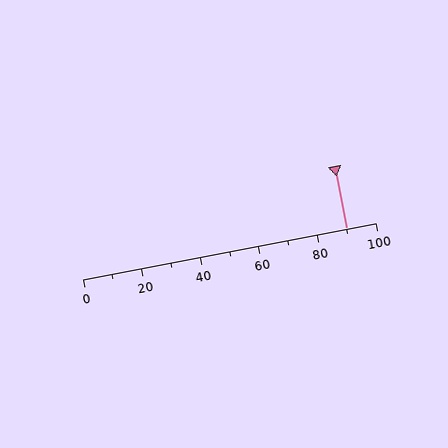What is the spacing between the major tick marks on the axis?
The major ticks are spaced 20 apart.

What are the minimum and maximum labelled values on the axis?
The axis runs from 0 to 100.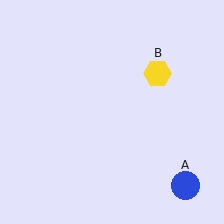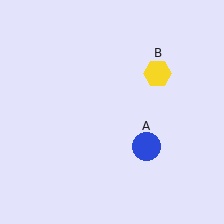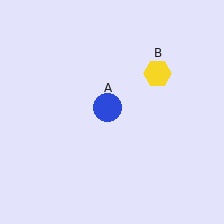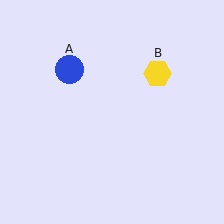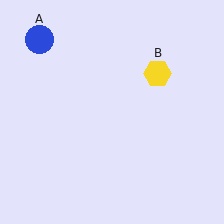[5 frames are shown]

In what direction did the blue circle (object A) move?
The blue circle (object A) moved up and to the left.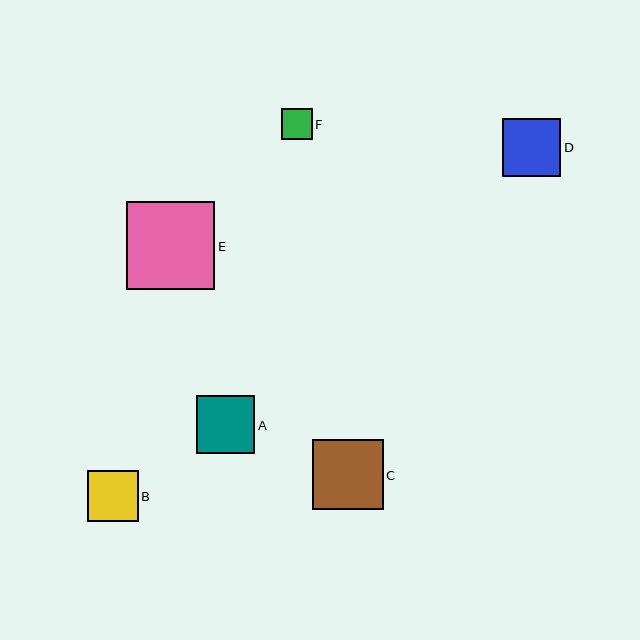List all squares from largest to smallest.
From largest to smallest: E, C, D, A, B, F.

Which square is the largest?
Square E is the largest with a size of approximately 88 pixels.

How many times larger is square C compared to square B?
Square C is approximately 1.4 times the size of square B.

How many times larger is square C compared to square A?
Square C is approximately 1.2 times the size of square A.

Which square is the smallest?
Square F is the smallest with a size of approximately 31 pixels.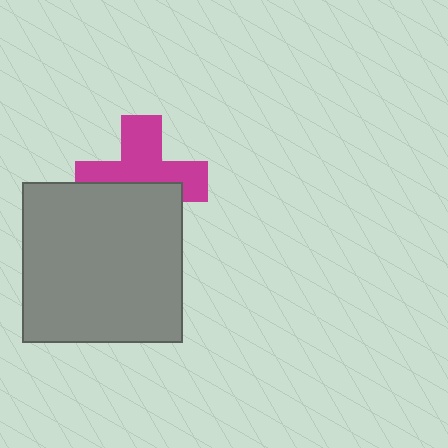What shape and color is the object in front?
The object in front is a gray square.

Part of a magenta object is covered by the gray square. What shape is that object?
It is a cross.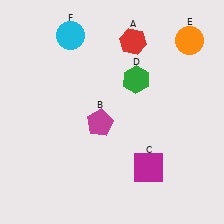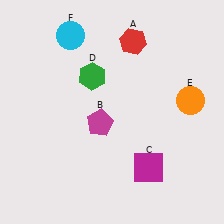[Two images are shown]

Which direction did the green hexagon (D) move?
The green hexagon (D) moved left.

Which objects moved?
The objects that moved are: the green hexagon (D), the orange circle (E).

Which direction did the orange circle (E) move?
The orange circle (E) moved down.